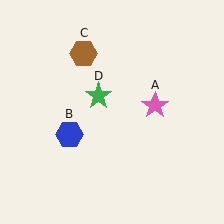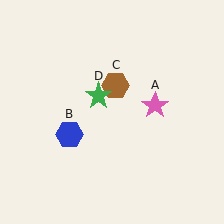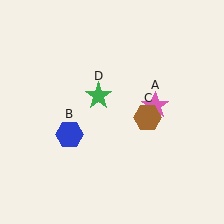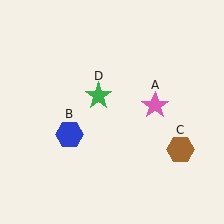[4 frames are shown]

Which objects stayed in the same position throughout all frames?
Pink star (object A) and blue hexagon (object B) and green star (object D) remained stationary.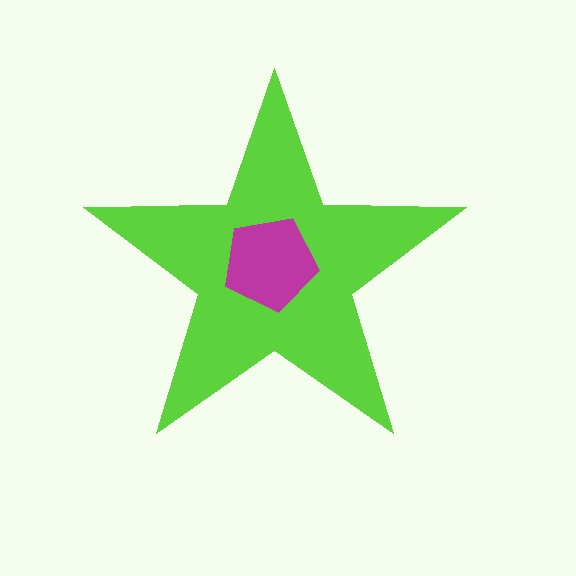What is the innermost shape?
The magenta pentagon.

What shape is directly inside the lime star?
The magenta pentagon.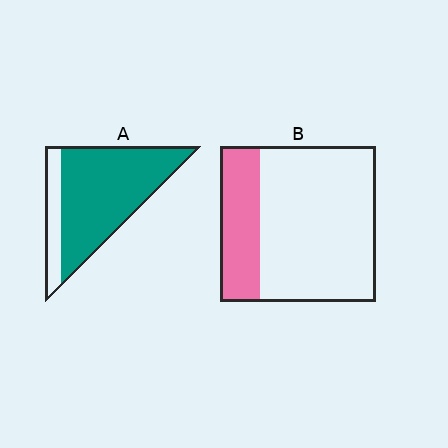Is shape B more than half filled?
No.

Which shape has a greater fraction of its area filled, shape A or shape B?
Shape A.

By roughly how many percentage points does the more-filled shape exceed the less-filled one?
By roughly 55 percentage points (A over B).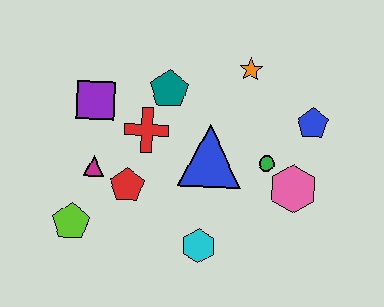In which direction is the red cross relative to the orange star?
The red cross is to the left of the orange star.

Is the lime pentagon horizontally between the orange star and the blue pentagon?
No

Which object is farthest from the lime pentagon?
The blue pentagon is farthest from the lime pentagon.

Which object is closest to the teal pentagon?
The red cross is closest to the teal pentagon.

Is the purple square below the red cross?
No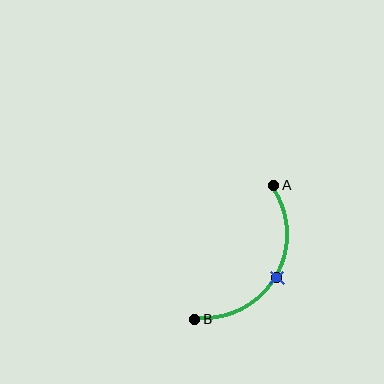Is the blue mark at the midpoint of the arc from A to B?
Yes. The blue mark lies on the arc at equal arc-length from both A and B — it is the arc midpoint.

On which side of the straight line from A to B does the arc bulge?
The arc bulges to the right of the straight line connecting A and B.